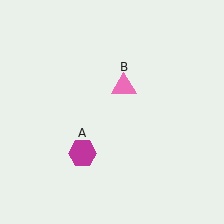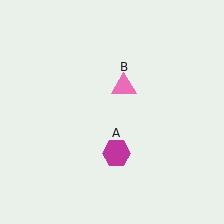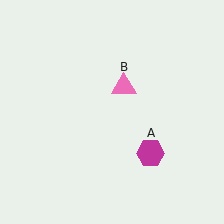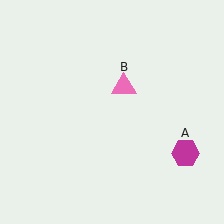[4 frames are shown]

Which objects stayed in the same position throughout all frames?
Pink triangle (object B) remained stationary.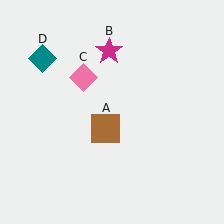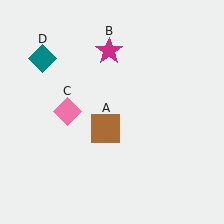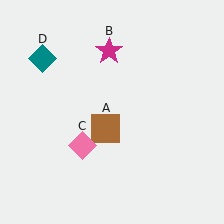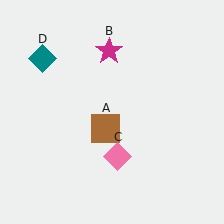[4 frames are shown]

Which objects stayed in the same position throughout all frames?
Brown square (object A) and magenta star (object B) and teal diamond (object D) remained stationary.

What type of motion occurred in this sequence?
The pink diamond (object C) rotated counterclockwise around the center of the scene.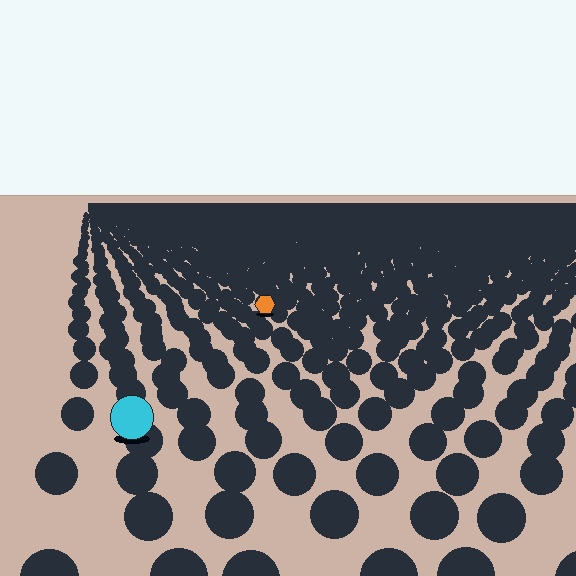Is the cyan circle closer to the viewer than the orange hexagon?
Yes. The cyan circle is closer — you can tell from the texture gradient: the ground texture is coarser near it.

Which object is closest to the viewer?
The cyan circle is closest. The texture marks near it are larger and more spread out.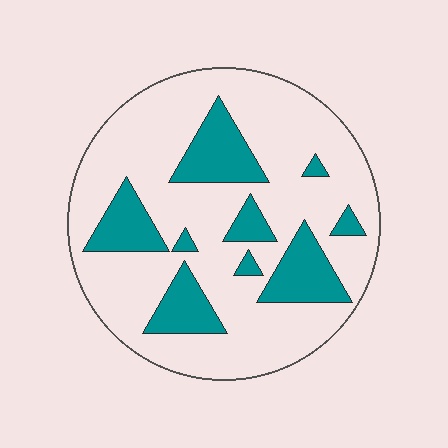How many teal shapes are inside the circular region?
9.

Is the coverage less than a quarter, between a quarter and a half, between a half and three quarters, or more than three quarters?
Less than a quarter.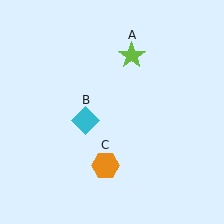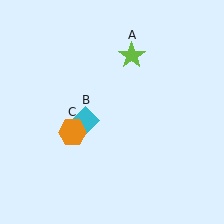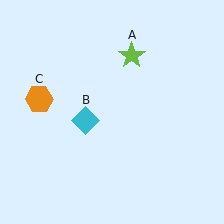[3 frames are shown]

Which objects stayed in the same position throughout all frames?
Lime star (object A) and cyan diamond (object B) remained stationary.